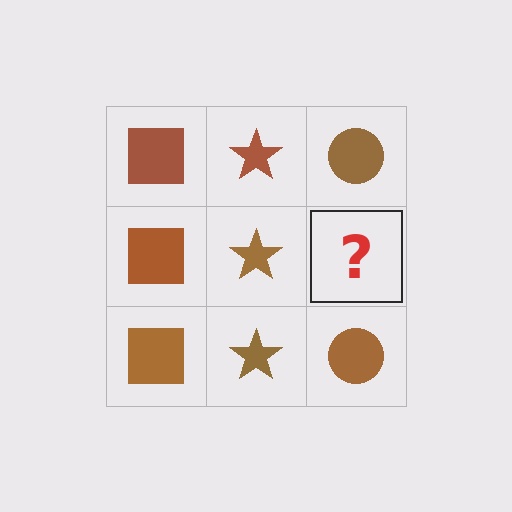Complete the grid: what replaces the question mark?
The question mark should be replaced with a brown circle.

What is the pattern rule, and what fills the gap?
The rule is that each column has a consistent shape. The gap should be filled with a brown circle.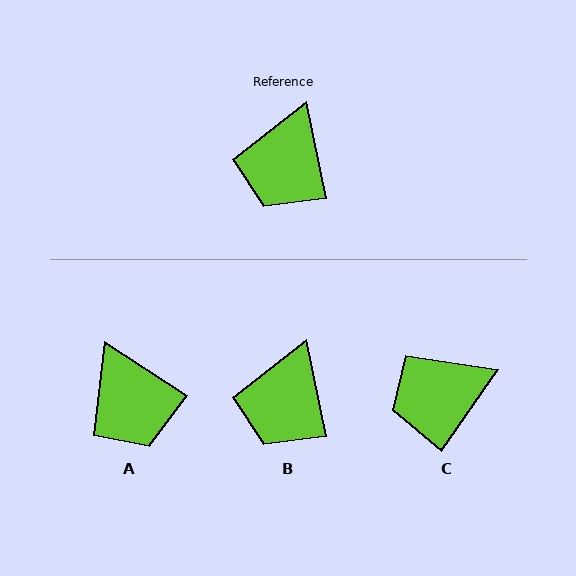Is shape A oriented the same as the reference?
No, it is off by about 45 degrees.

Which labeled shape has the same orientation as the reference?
B.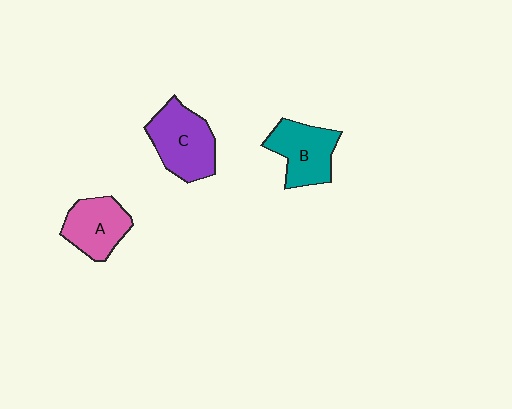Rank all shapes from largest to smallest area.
From largest to smallest: C (purple), B (teal), A (pink).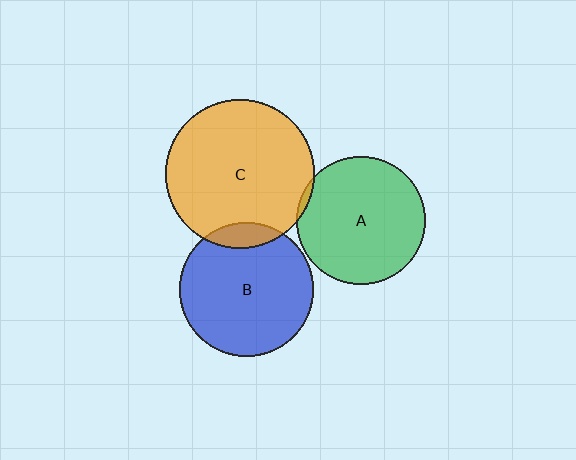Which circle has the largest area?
Circle C (orange).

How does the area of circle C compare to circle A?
Approximately 1.3 times.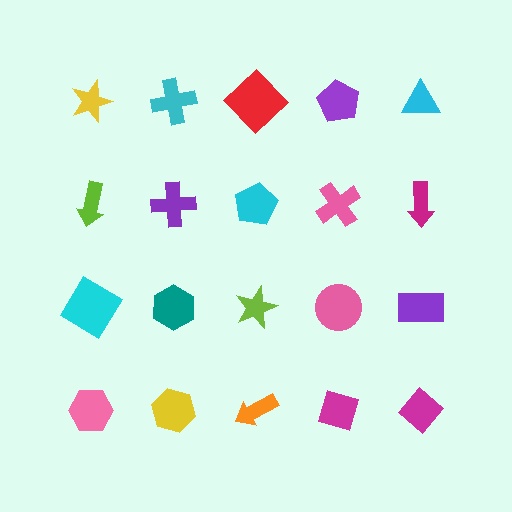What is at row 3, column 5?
A purple rectangle.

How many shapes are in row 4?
5 shapes.